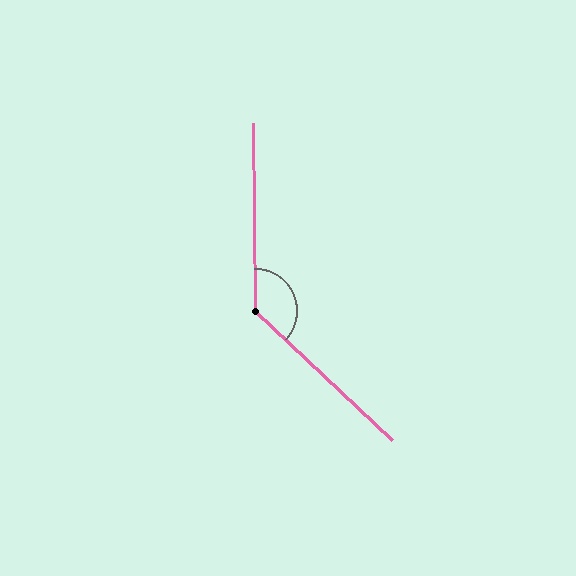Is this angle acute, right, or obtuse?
It is obtuse.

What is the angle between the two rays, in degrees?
Approximately 134 degrees.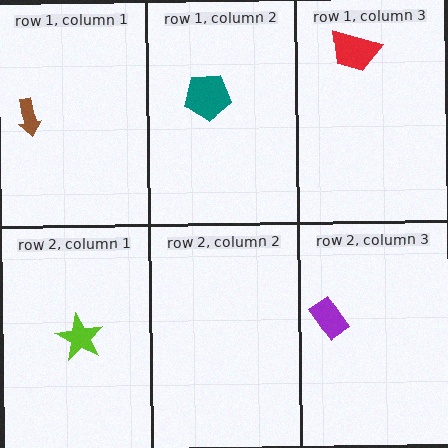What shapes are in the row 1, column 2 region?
The teal pentagon.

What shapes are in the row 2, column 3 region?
The purple rectangle.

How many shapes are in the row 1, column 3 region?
1.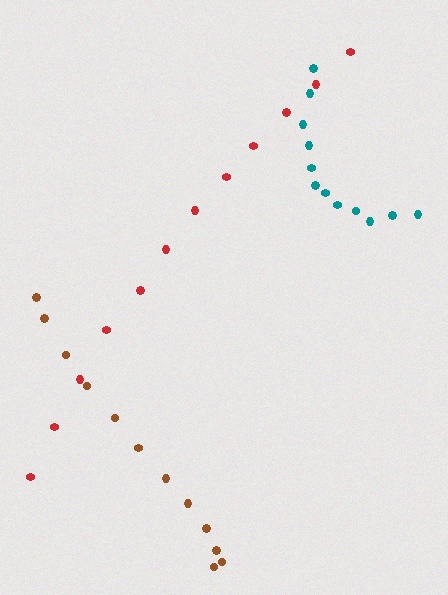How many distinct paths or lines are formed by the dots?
There are 3 distinct paths.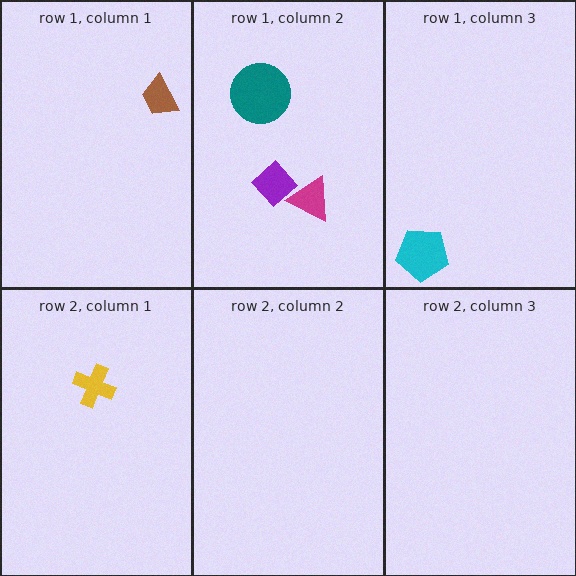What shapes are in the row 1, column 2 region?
The teal circle, the purple diamond, the magenta triangle.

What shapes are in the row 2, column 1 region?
The yellow cross.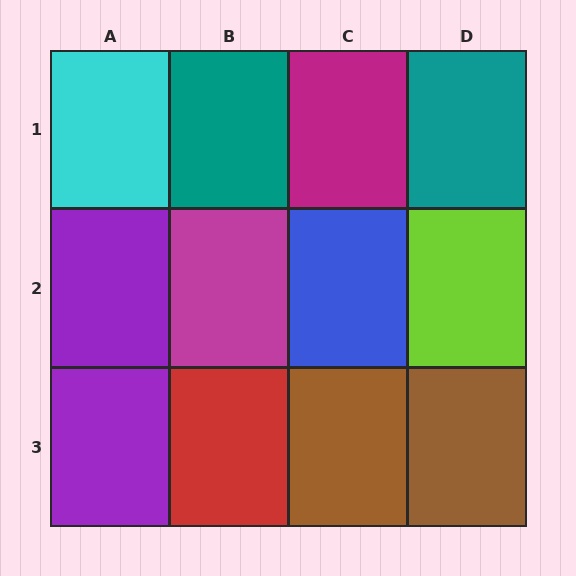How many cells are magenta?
2 cells are magenta.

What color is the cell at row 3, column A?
Purple.